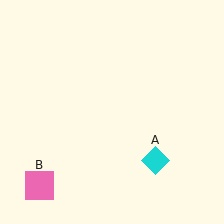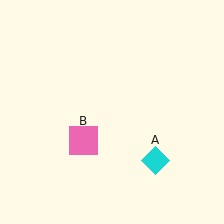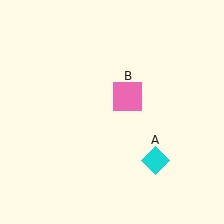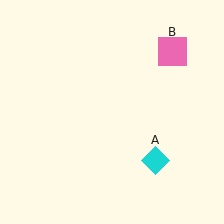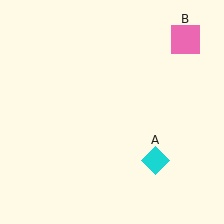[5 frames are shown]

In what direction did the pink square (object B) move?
The pink square (object B) moved up and to the right.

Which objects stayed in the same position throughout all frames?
Cyan diamond (object A) remained stationary.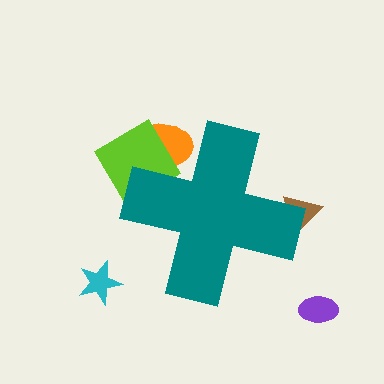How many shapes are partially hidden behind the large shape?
3 shapes are partially hidden.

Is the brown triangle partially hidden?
Yes, the brown triangle is partially hidden behind the teal cross.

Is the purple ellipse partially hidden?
No, the purple ellipse is fully visible.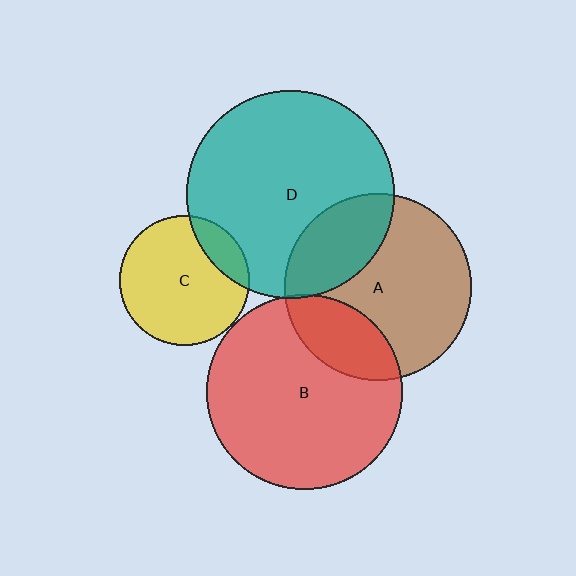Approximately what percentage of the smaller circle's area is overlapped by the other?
Approximately 5%.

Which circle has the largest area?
Circle D (teal).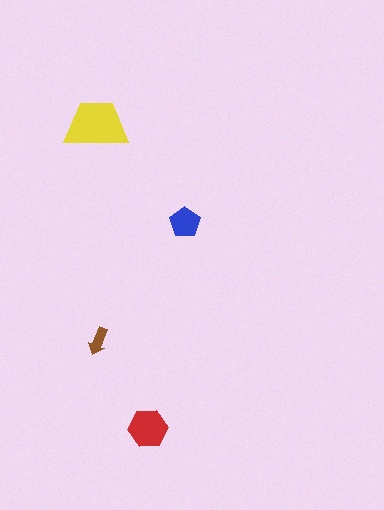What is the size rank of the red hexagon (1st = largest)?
2nd.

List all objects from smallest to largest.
The brown arrow, the blue pentagon, the red hexagon, the yellow trapezoid.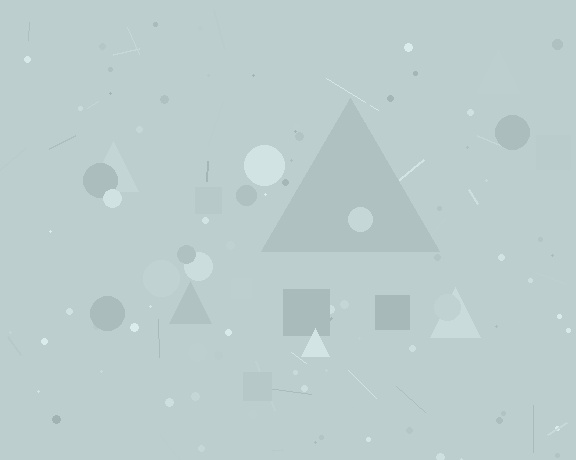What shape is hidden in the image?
A triangle is hidden in the image.